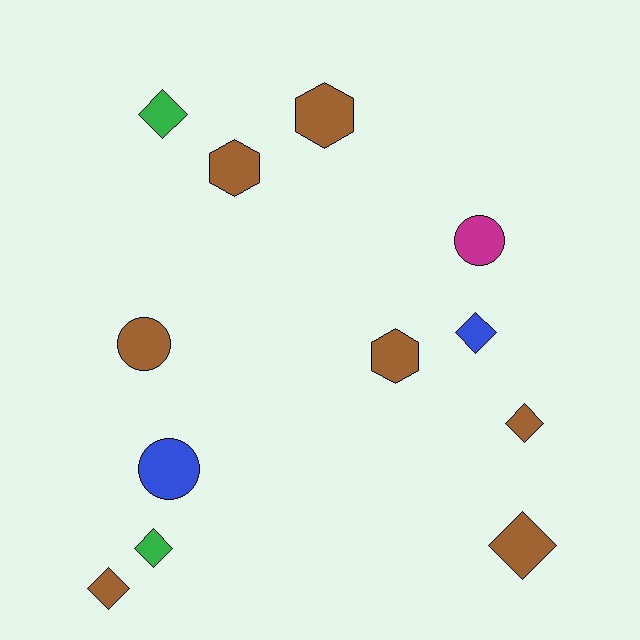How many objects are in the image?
There are 12 objects.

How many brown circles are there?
There is 1 brown circle.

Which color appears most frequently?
Brown, with 7 objects.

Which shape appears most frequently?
Diamond, with 6 objects.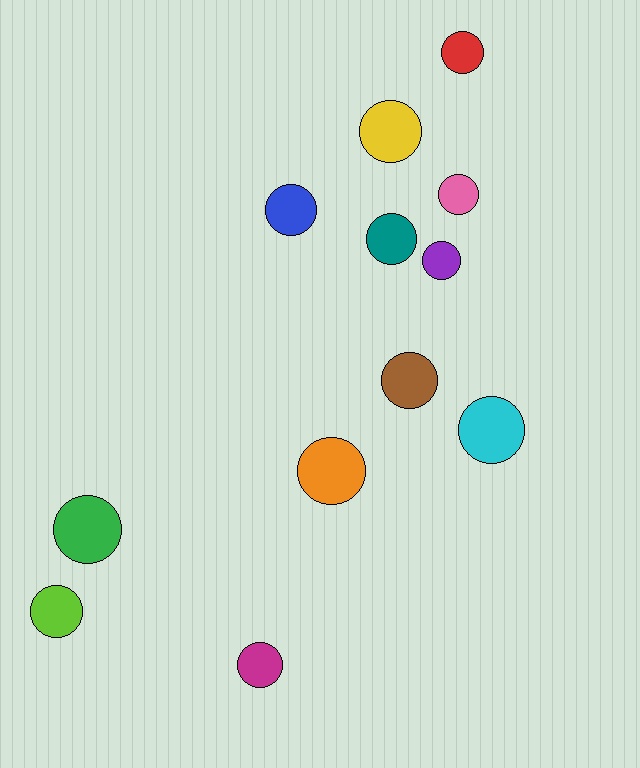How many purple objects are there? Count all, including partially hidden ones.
There is 1 purple object.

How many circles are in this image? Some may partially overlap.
There are 12 circles.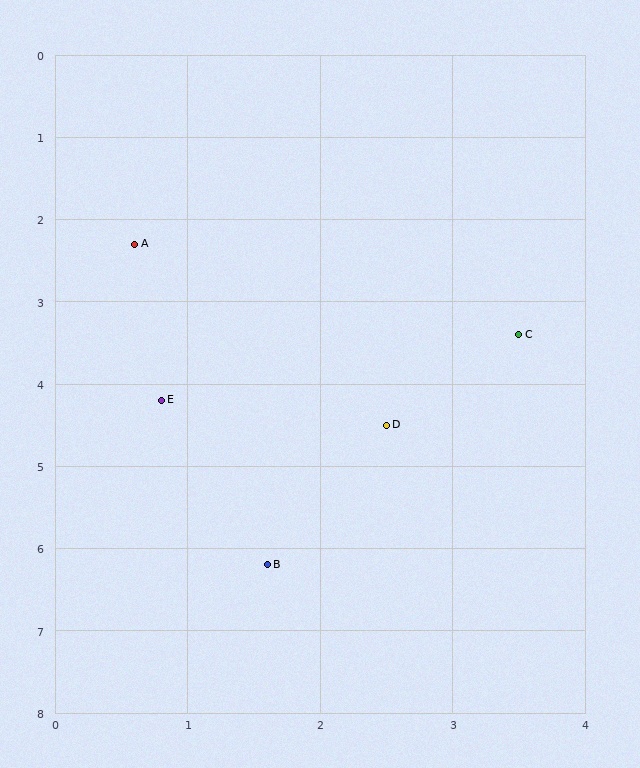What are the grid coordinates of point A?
Point A is at approximately (0.6, 2.3).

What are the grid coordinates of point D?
Point D is at approximately (2.5, 4.5).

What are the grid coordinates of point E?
Point E is at approximately (0.8, 4.2).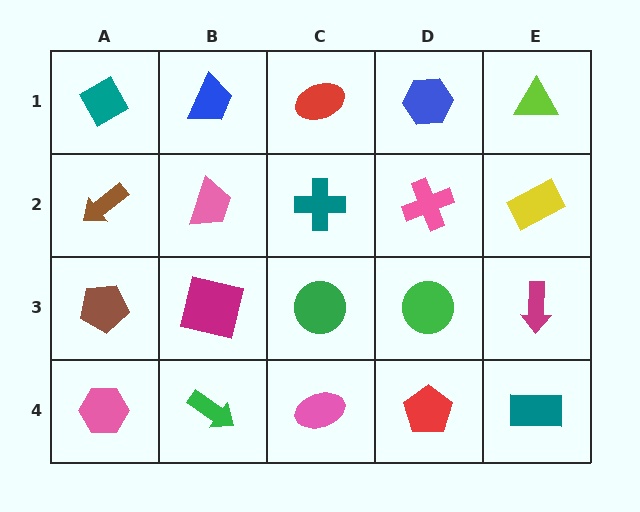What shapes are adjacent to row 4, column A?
A brown pentagon (row 3, column A), a green arrow (row 4, column B).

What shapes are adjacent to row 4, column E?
A magenta arrow (row 3, column E), a red pentagon (row 4, column D).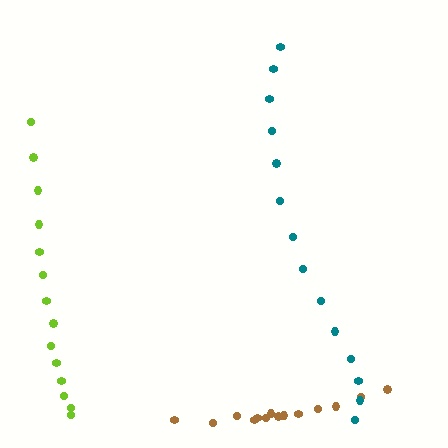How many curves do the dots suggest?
There are 3 distinct paths.